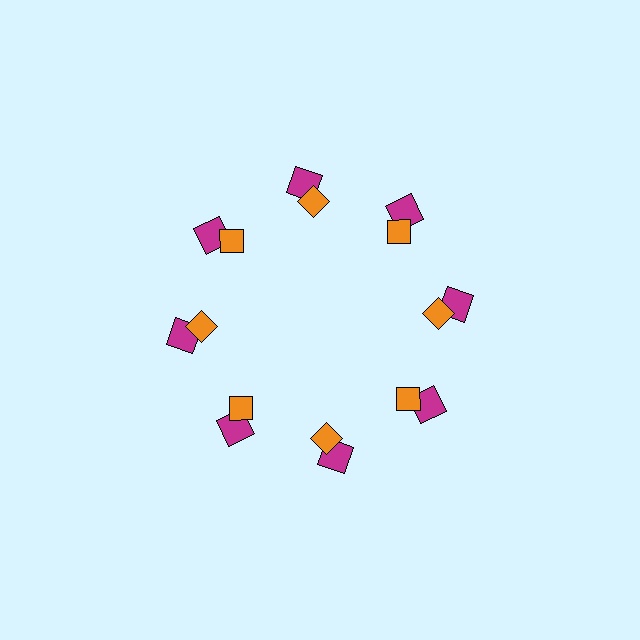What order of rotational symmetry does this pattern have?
This pattern has 8-fold rotational symmetry.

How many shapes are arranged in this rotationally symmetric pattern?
There are 16 shapes, arranged in 8 groups of 2.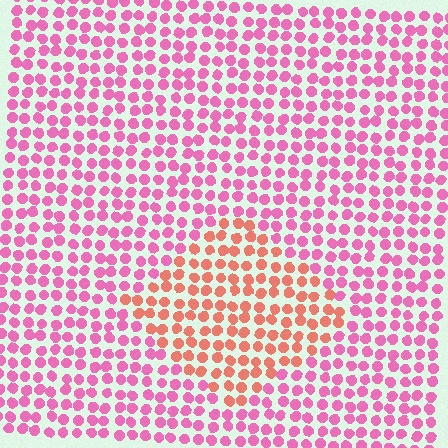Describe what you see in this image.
The image is filled with small pink elements in a uniform arrangement. A diamond-shaped region is visible where the elements are tinted to a slightly different hue, forming a subtle color boundary.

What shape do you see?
I see a diamond.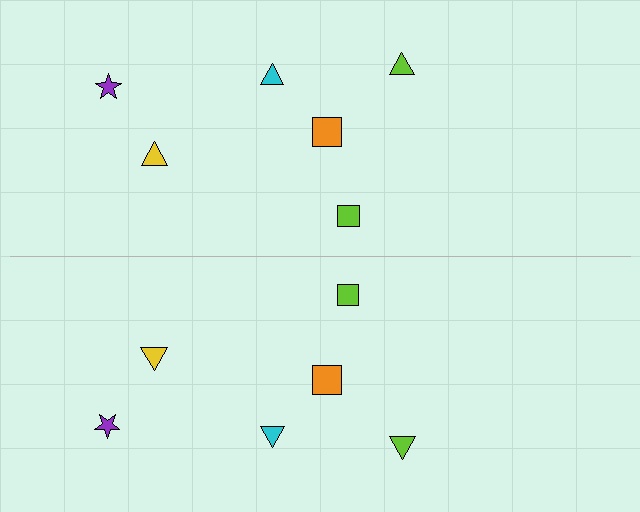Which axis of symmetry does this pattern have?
The pattern has a horizontal axis of symmetry running through the center of the image.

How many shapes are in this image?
There are 12 shapes in this image.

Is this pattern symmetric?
Yes, this pattern has bilateral (reflection) symmetry.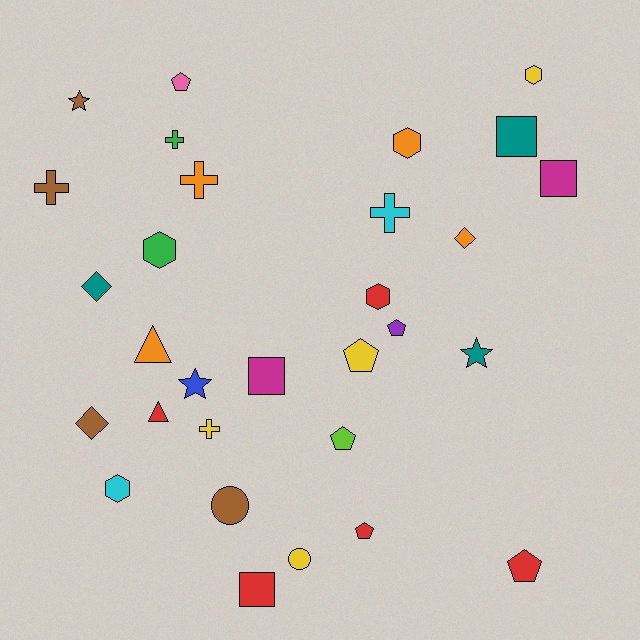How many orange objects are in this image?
There are 4 orange objects.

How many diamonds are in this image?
There are 3 diamonds.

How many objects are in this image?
There are 30 objects.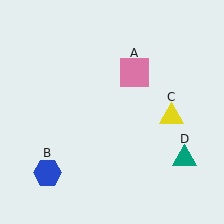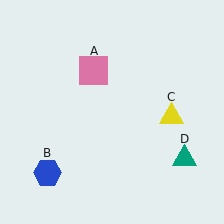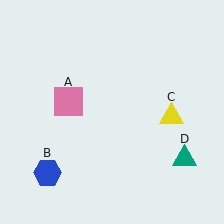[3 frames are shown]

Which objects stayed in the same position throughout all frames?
Blue hexagon (object B) and yellow triangle (object C) and teal triangle (object D) remained stationary.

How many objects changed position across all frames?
1 object changed position: pink square (object A).